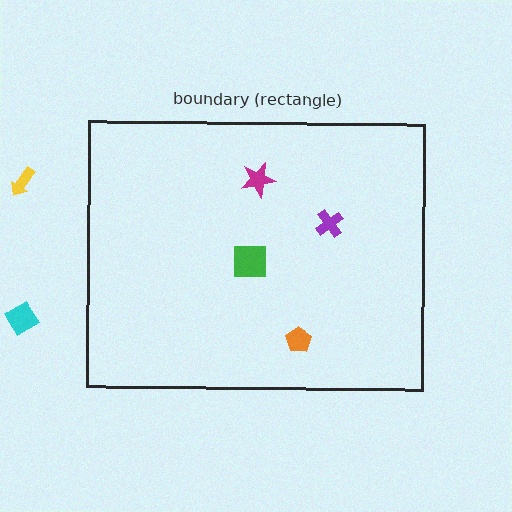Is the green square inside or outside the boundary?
Inside.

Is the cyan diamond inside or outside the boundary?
Outside.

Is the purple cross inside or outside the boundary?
Inside.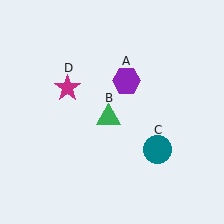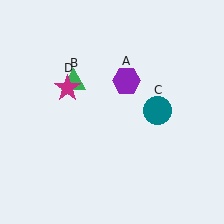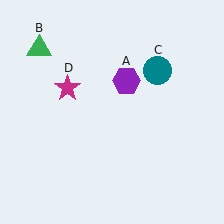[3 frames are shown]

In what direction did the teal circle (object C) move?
The teal circle (object C) moved up.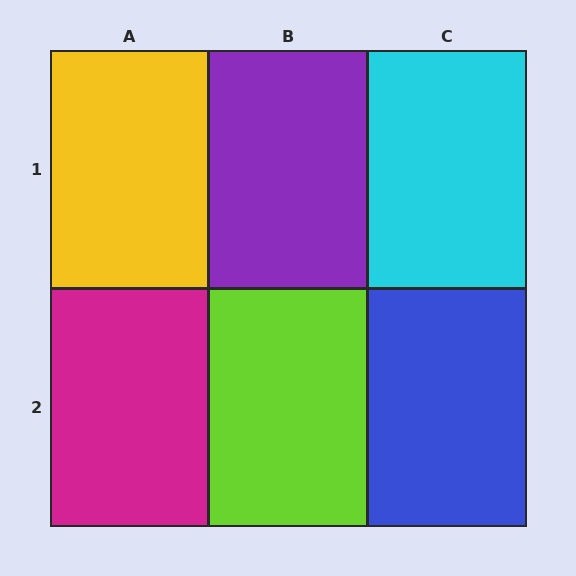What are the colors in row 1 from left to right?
Yellow, purple, cyan.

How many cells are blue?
1 cell is blue.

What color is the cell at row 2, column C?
Blue.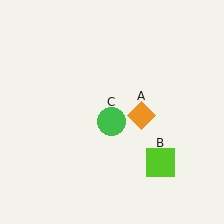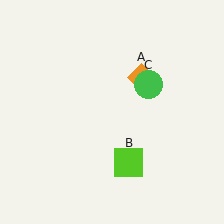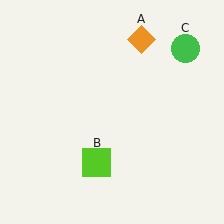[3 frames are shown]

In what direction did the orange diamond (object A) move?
The orange diamond (object A) moved up.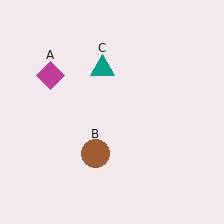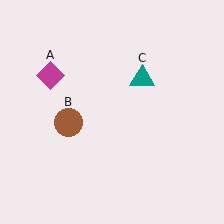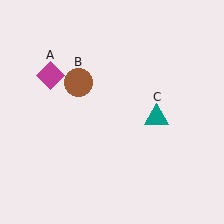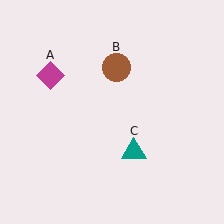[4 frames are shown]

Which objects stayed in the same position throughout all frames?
Magenta diamond (object A) remained stationary.